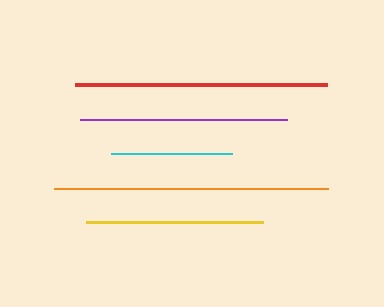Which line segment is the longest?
The orange line is the longest at approximately 275 pixels.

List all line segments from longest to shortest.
From longest to shortest: orange, red, purple, yellow, cyan.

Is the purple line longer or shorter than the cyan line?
The purple line is longer than the cyan line.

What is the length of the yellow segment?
The yellow segment is approximately 177 pixels long.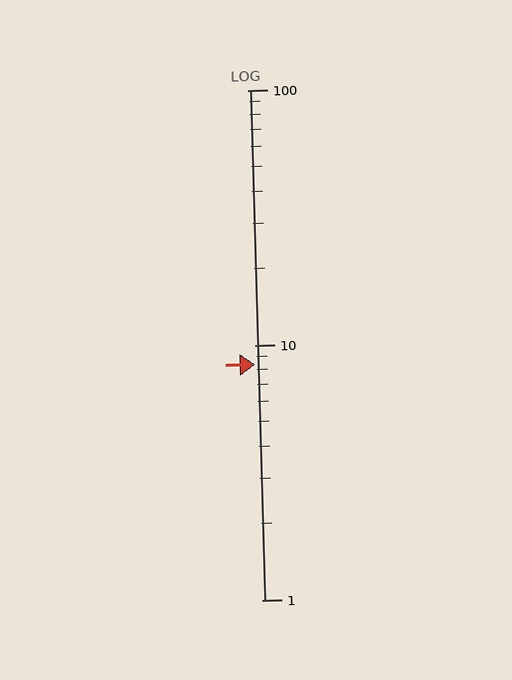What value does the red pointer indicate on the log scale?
The pointer indicates approximately 8.4.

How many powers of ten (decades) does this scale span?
The scale spans 2 decades, from 1 to 100.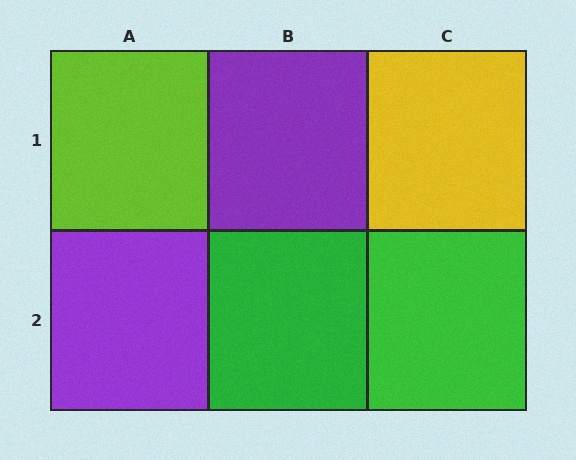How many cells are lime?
1 cell is lime.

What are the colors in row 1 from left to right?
Lime, purple, yellow.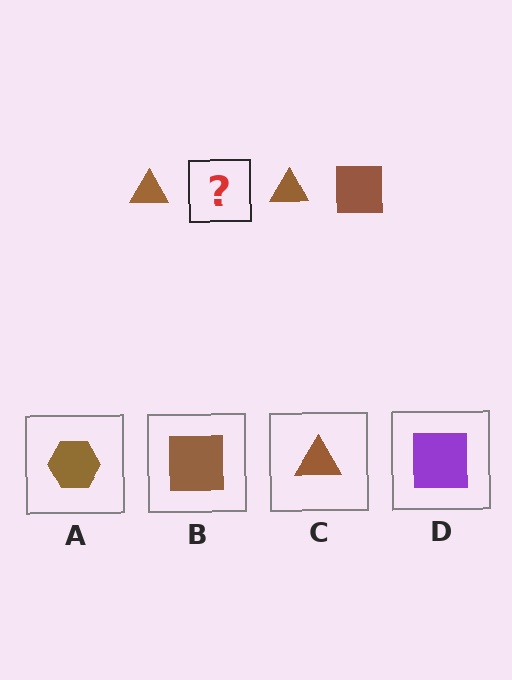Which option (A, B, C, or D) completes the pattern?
B.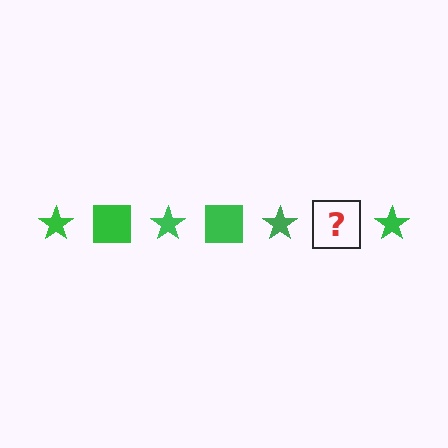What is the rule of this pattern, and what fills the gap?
The rule is that the pattern cycles through star, square shapes in green. The gap should be filled with a green square.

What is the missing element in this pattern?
The missing element is a green square.